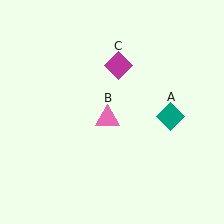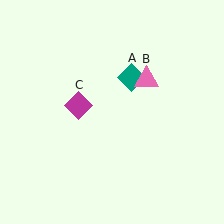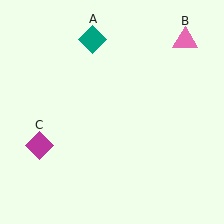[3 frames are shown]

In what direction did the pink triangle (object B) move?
The pink triangle (object B) moved up and to the right.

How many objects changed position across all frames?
3 objects changed position: teal diamond (object A), pink triangle (object B), magenta diamond (object C).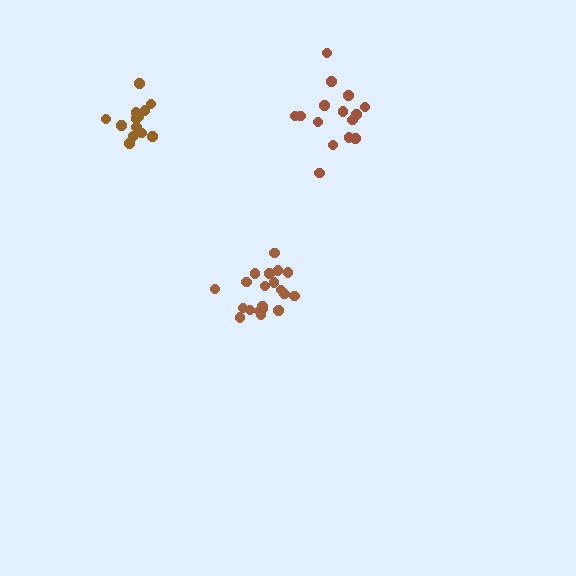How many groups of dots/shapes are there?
There are 3 groups.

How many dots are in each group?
Group 1: 20 dots, Group 2: 14 dots, Group 3: 15 dots (49 total).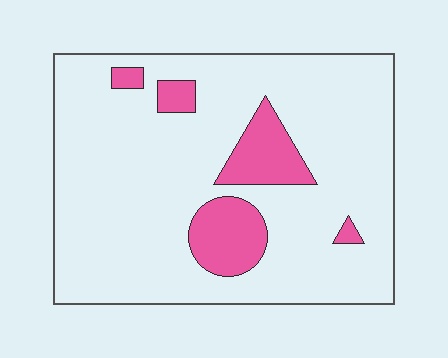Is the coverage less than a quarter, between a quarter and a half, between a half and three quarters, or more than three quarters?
Less than a quarter.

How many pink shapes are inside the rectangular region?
5.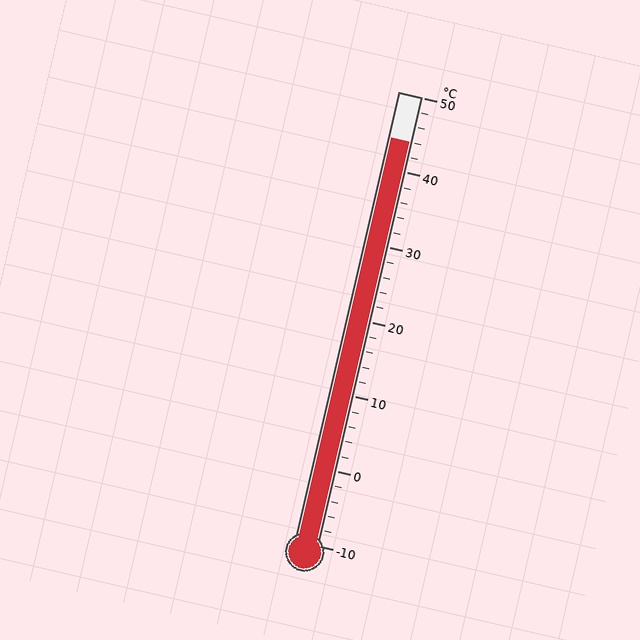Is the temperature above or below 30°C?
The temperature is above 30°C.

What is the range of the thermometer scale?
The thermometer scale ranges from -10°C to 50°C.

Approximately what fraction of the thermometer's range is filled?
The thermometer is filled to approximately 90% of its range.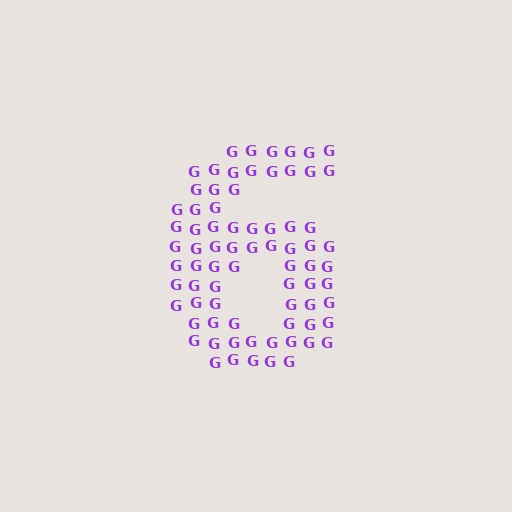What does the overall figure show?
The overall figure shows the digit 6.